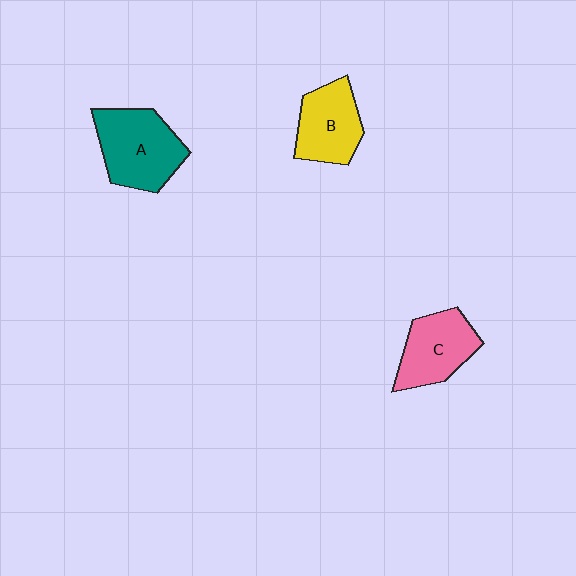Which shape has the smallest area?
Shape B (yellow).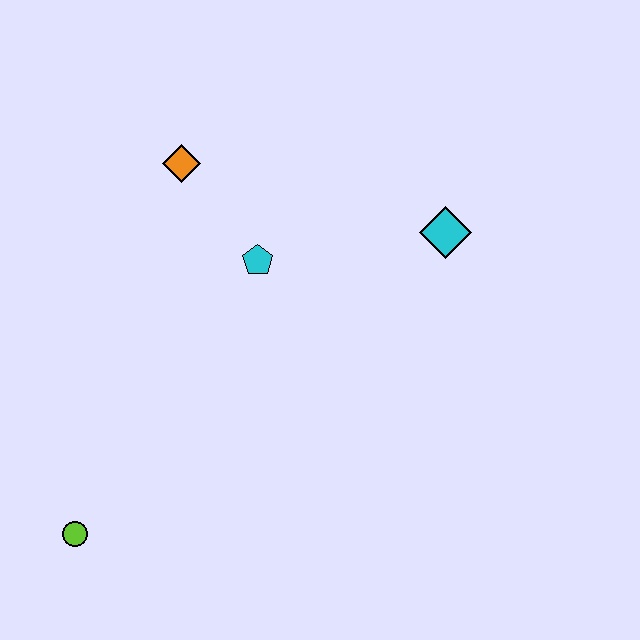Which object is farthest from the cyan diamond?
The lime circle is farthest from the cyan diamond.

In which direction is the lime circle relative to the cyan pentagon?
The lime circle is below the cyan pentagon.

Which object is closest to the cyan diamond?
The cyan pentagon is closest to the cyan diamond.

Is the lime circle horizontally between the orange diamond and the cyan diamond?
No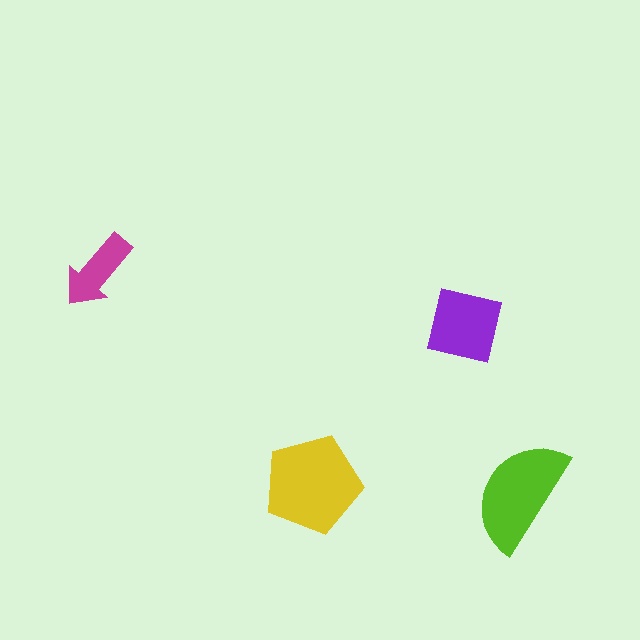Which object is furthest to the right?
The lime semicircle is rightmost.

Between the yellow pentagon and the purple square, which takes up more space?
The yellow pentagon.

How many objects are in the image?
There are 4 objects in the image.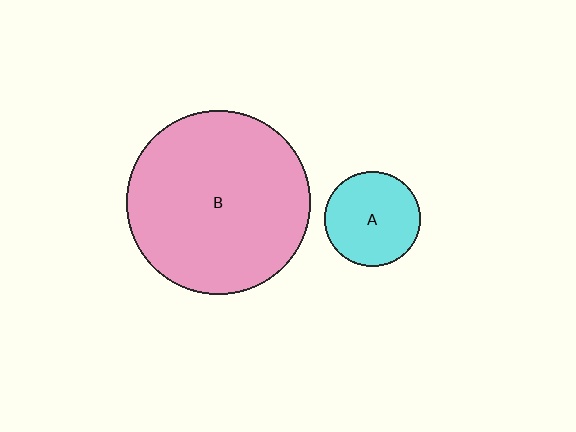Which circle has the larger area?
Circle B (pink).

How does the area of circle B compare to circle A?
Approximately 3.7 times.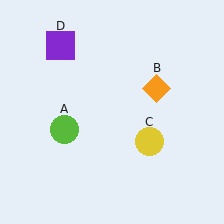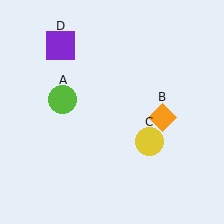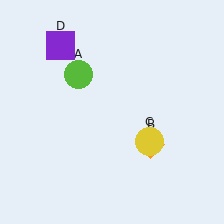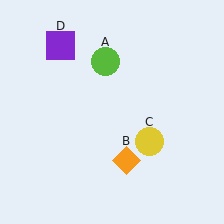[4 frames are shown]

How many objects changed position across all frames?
2 objects changed position: lime circle (object A), orange diamond (object B).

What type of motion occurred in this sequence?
The lime circle (object A), orange diamond (object B) rotated clockwise around the center of the scene.